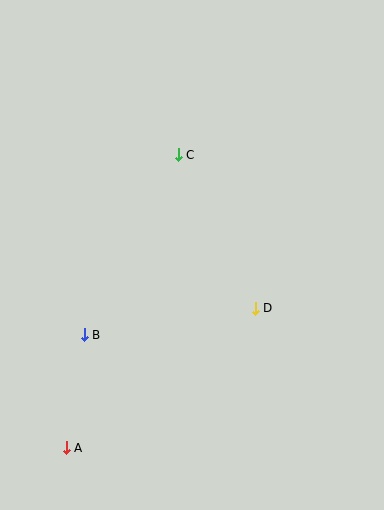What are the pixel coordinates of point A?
Point A is at (66, 448).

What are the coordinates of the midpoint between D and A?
The midpoint between D and A is at (161, 378).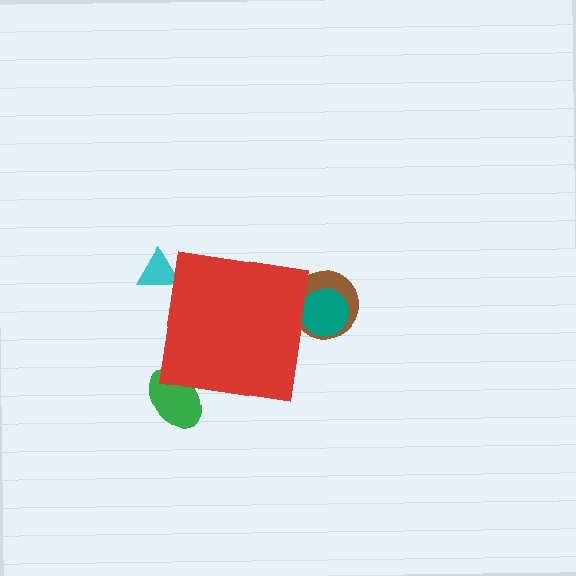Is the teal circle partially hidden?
Yes, the teal circle is partially hidden behind the red square.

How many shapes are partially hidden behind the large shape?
4 shapes are partially hidden.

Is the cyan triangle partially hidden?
Yes, the cyan triangle is partially hidden behind the red square.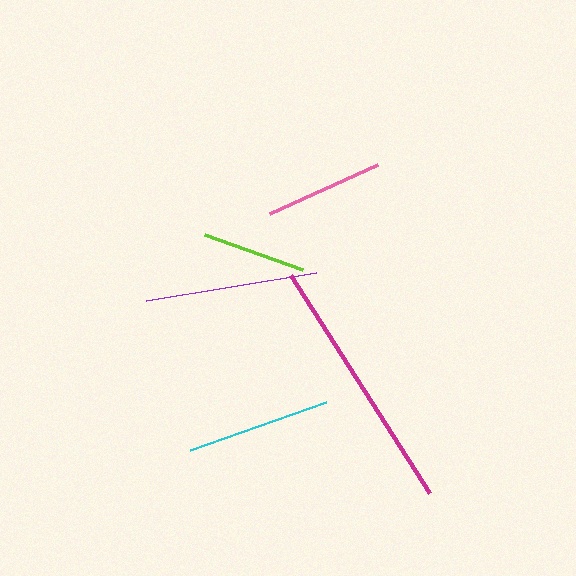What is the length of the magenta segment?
The magenta segment is approximately 258 pixels long.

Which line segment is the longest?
The magenta line is the longest at approximately 258 pixels.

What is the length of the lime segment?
The lime segment is approximately 104 pixels long.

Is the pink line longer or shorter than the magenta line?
The magenta line is longer than the pink line.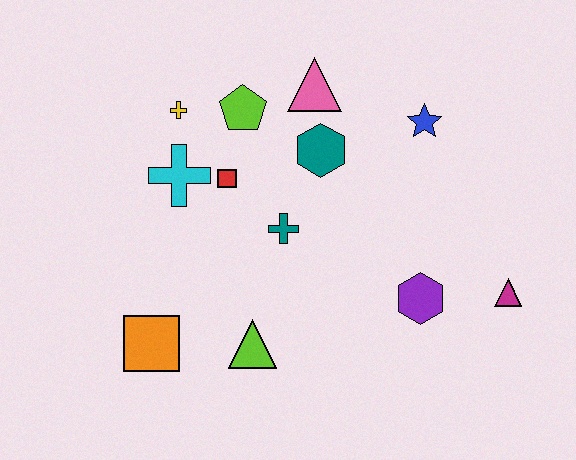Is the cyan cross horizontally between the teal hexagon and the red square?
No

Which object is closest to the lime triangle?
The orange square is closest to the lime triangle.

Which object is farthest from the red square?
The magenta triangle is farthest from the red square.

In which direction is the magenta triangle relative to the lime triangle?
The magenta triangle is to the right of the lime triangle.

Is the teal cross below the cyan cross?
Yes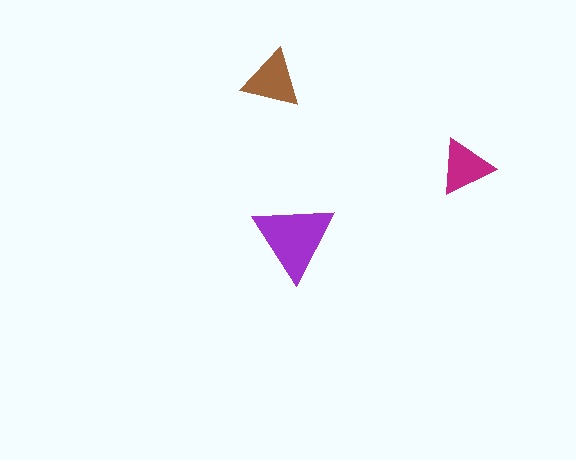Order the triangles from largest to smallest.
the purple one, the brown one, the magenta one.